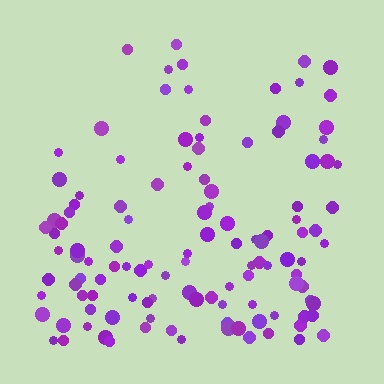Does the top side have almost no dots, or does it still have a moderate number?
Still a moderate number, just noticeably fewer than the bottom.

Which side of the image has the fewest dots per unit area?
The top.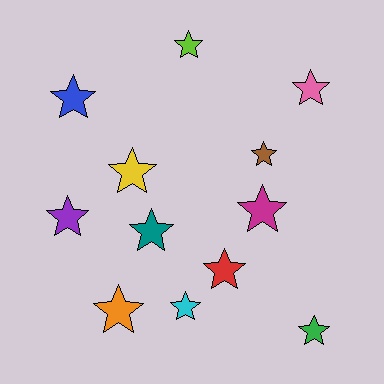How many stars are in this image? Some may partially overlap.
There are 12 stars.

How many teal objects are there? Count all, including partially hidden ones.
There is 1 teal object.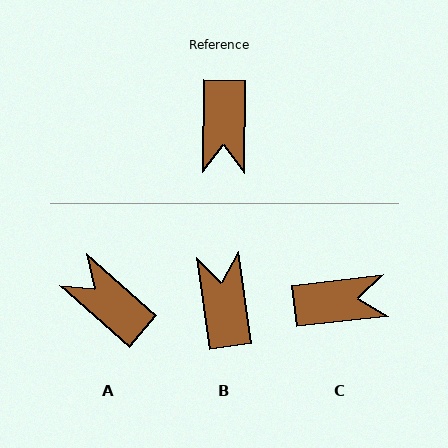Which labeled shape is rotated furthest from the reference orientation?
B, about 172 degrees away.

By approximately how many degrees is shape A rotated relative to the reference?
Approximately 131 degrees clockwise.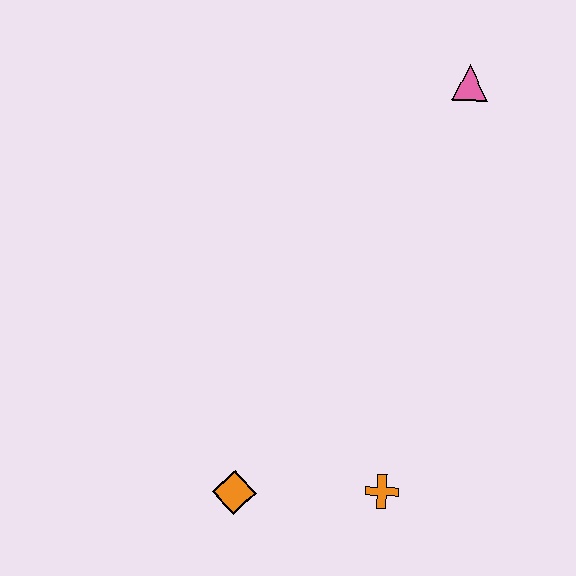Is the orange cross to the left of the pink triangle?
Yes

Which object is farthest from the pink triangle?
The orange diamond is farthest from the pink triangle.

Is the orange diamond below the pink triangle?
Yes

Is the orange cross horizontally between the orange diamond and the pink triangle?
Yes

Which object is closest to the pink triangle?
The orange cross is closest to the pink triangle.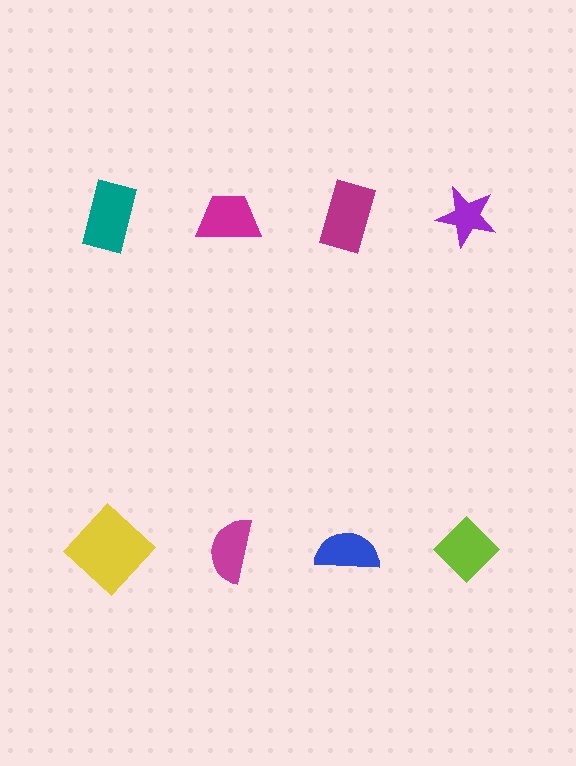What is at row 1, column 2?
A magenta trapezoid.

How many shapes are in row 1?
4 shapes.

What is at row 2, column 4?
A lime diamond.